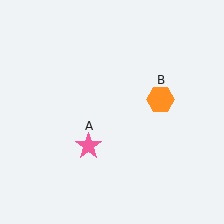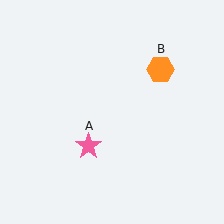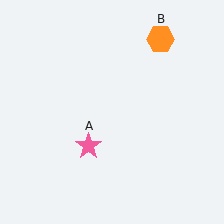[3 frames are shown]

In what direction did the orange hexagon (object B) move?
The orange hexagon (object B) moved up.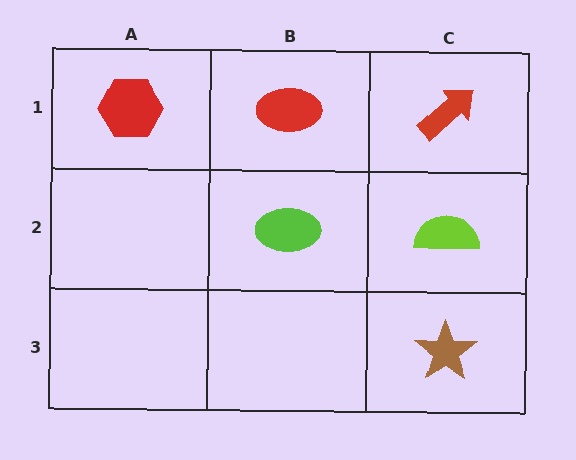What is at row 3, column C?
A brown star.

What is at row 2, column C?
A lime semicircle.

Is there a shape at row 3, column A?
No, that cell is empty.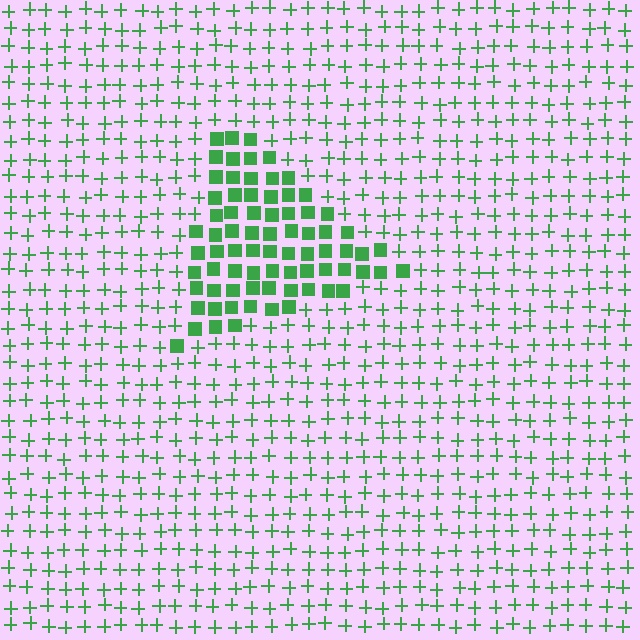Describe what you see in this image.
The image is filled with small green elements arranged in a uniform grid. A triangle-shaped region contains squares, while the surrounding area contains plus signs. The boundary is defined purely by the change in element shape.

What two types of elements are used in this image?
The image uses squares inside the triangle region and plus signs outside it.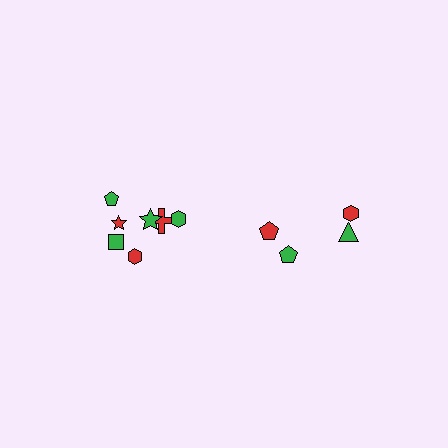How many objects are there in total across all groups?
There are 11 objects.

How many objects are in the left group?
There are 7 objects.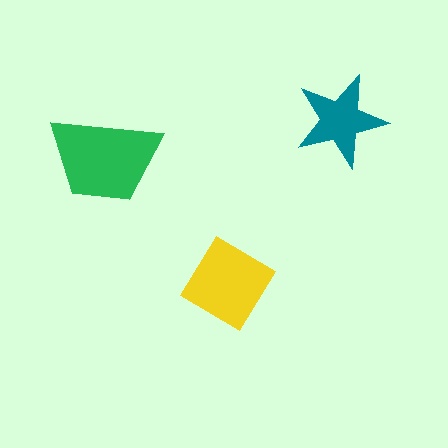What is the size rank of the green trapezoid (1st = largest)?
1st.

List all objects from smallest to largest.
The teal star, the yellow diamond, the green trapezoid.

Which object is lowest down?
The yellow diamond is bottommost.